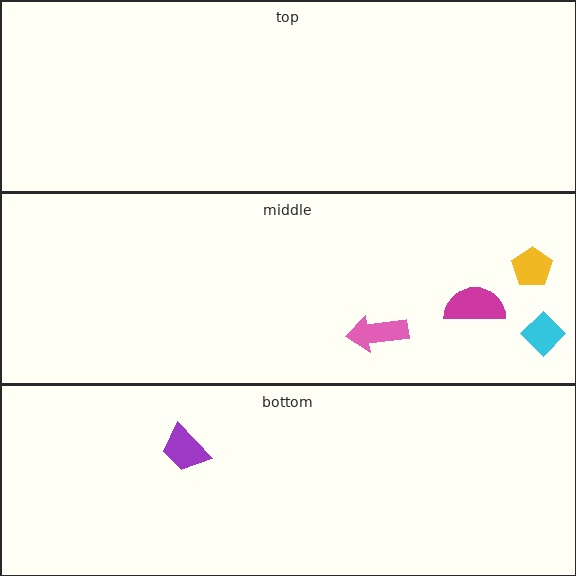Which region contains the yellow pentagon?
The middle region.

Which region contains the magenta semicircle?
The middle region.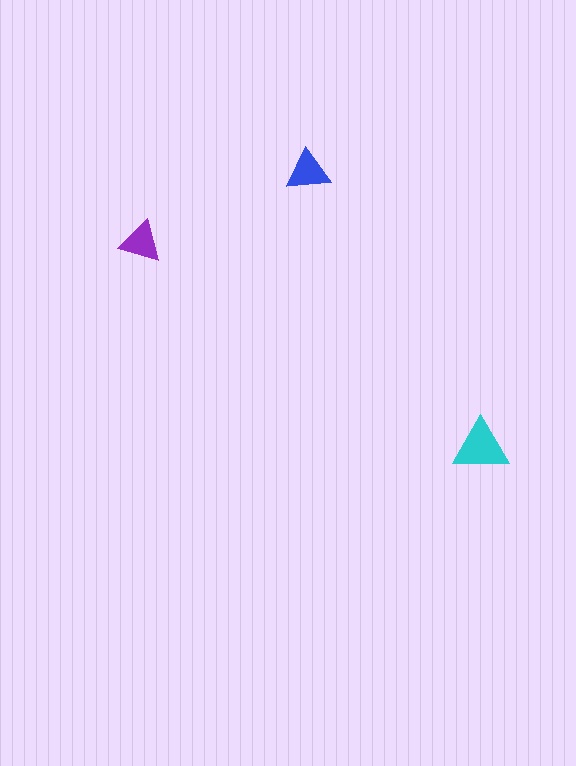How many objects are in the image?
There are 3 objects in the image.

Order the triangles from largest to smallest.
the cyan one, the blue one, the purple one.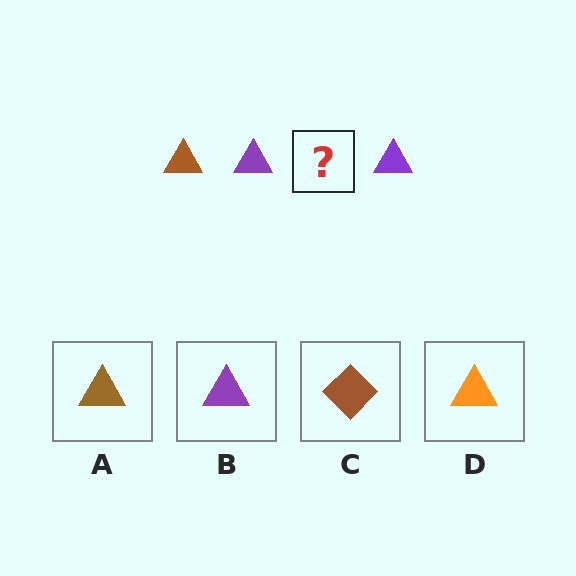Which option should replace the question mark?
Option A.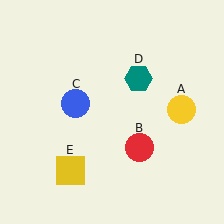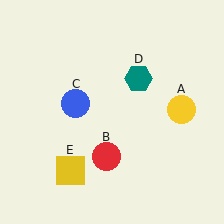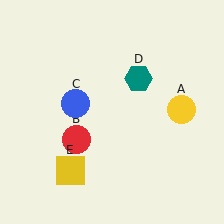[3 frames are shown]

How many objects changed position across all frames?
1 object changed position: red circle (object B).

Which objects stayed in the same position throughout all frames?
Yellow circle (object A) and blue circle (object C) and teal hexagon (object D) and yellow square (object E) remained stationary.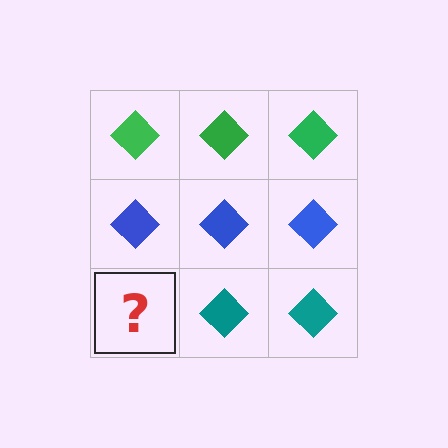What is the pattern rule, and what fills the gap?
The rule is that each row has a consistent color. The gap should be filled with a teal diamond.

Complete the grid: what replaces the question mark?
The question mark should be replaced with a teal diamond.